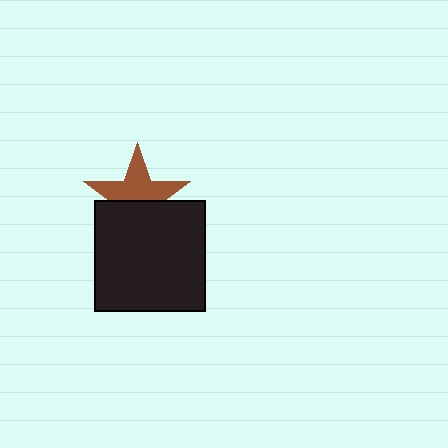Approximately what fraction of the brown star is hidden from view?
Roughly 45% of the brown star is hidden behind the black square.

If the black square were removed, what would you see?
You would see the complete brown star.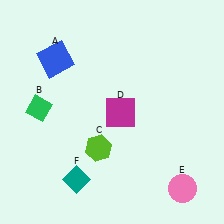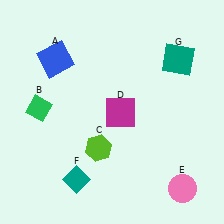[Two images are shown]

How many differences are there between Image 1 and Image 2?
There is 1 difference between the two images.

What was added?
A teal square (G) was added in Image 2.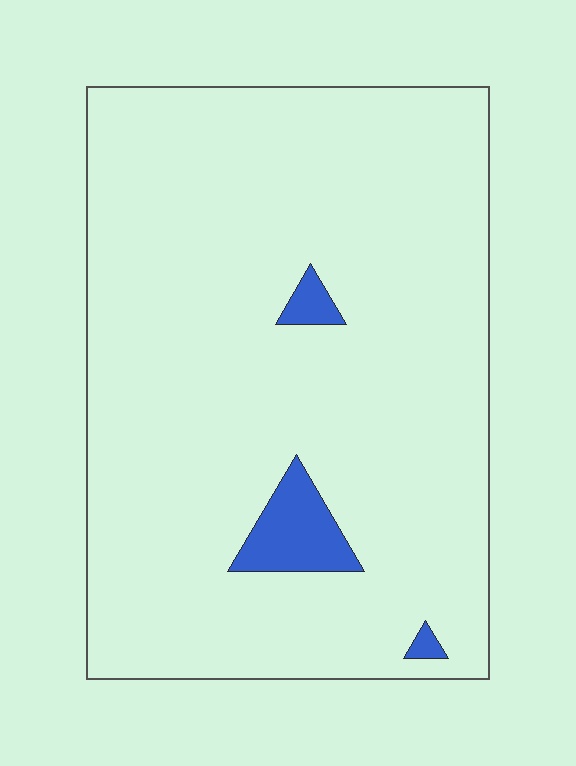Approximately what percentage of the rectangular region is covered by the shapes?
Approximately 5%.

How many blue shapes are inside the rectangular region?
3.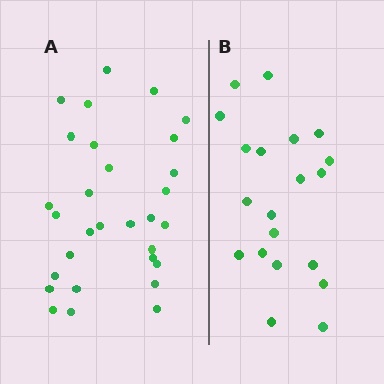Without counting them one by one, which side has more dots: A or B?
Region A (the left region) has more dots.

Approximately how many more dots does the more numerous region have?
Region A has roughly 10 or so more dots than region B.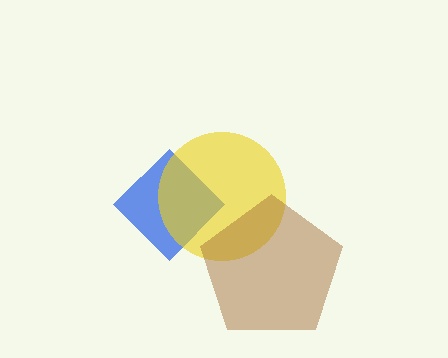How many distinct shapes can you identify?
There are 3 distinct shapes: a blue diamond, a yellow circle, a brown pentagon.